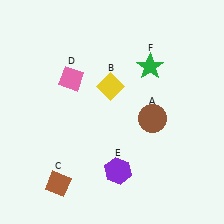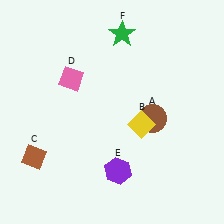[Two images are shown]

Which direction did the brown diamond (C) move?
The brown diamond (C) moved up.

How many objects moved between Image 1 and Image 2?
3 objects moved between the two images.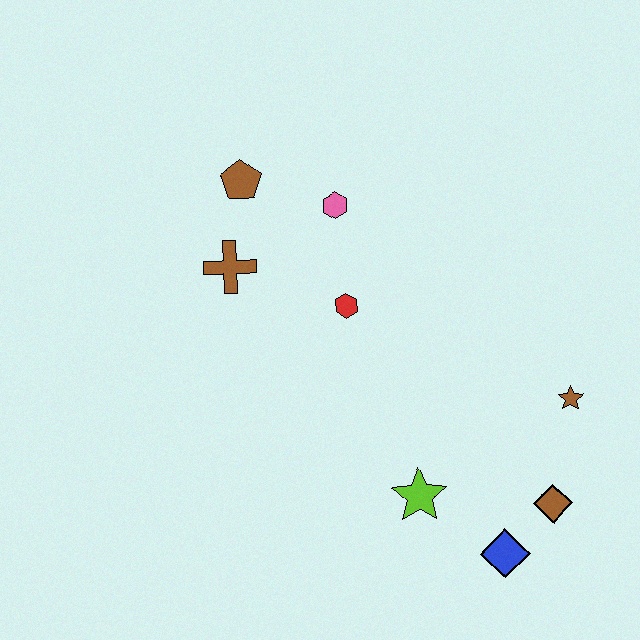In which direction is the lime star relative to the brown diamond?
The lime star is to the left of the brown diamond.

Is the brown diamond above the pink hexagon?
No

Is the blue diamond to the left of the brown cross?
No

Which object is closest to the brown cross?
The brown pentagon is closest to the brown cross.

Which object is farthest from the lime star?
The brown pentagon is farthest from the lime star.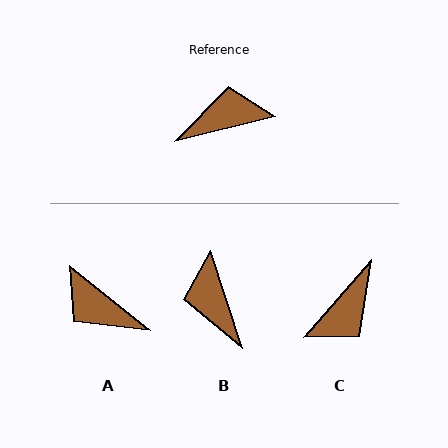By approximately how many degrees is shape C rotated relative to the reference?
Approximately 145 degrees clockwise.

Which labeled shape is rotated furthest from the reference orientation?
C, about 145 degrees away.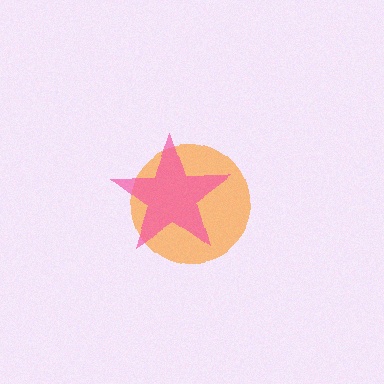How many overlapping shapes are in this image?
There are 2 overlapping shapes in the image.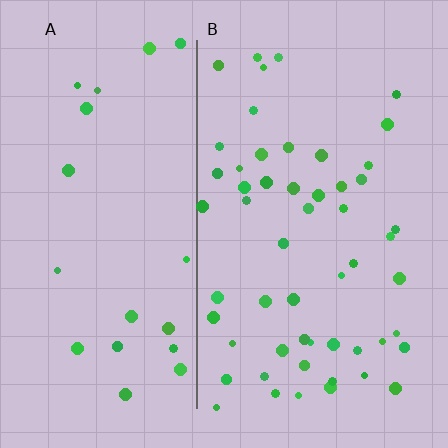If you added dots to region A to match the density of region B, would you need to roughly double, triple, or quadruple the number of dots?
Approximately triple.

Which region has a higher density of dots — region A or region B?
B (the right).